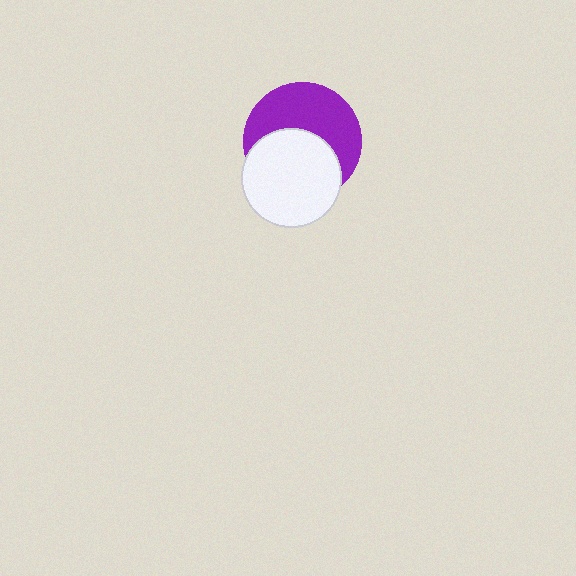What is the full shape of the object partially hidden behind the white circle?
The partially hidden object is a purple circle.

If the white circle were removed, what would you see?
You would see the complete purple circle.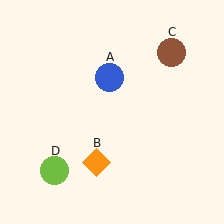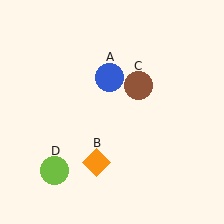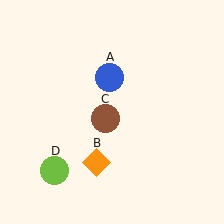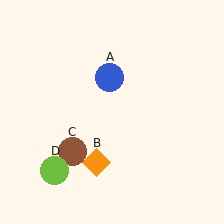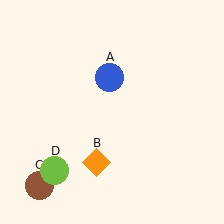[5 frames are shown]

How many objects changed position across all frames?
1 object changed position: brown circle (object C).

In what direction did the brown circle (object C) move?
The brown circle (object C) moved down and to the left.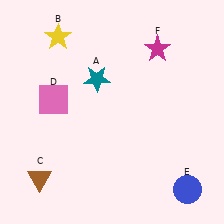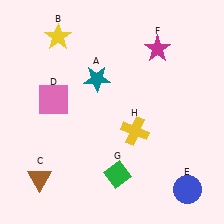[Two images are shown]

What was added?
A green diamond (G), a yellow cross (H) were added in Image 2.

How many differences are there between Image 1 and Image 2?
There are 2 differences between the two images.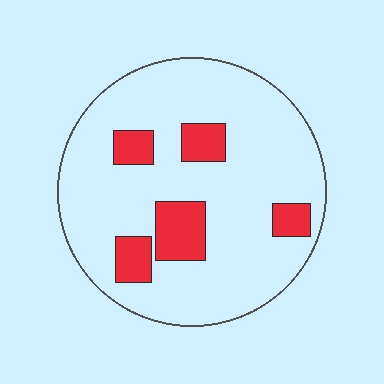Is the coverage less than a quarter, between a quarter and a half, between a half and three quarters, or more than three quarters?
Less than a quarter.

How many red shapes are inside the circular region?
5.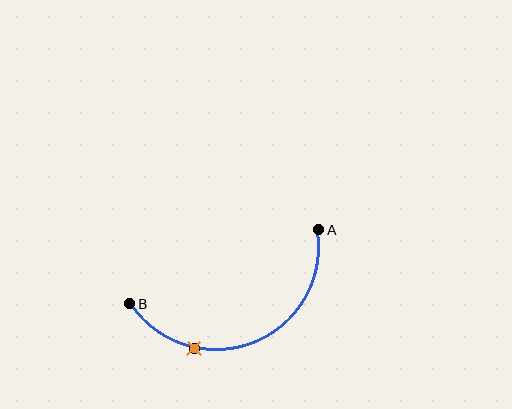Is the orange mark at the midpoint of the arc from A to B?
No. The orange mark lies on the arc but is closer to endpoint B. The arc midpoint would be at the point on the curve equidistant along the arc from both A and B.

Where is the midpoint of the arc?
The arc midpoint is the point on the curve farthest from the straight line joining A and B. It sits below that line.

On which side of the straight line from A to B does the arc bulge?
The arc bulges below the straight line connecting A and B.